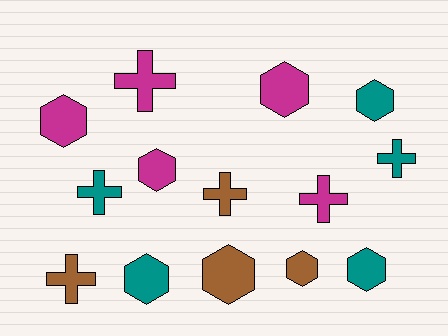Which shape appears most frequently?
Hexagon, with 8 objects.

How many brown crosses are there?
There are 2 brown crosses.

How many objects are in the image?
There are 14 objects.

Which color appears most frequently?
Magenta, with 5 objects.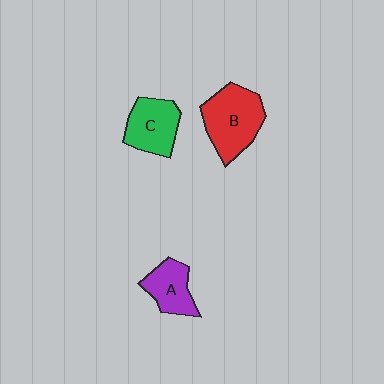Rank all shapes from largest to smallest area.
From largest to smallest: B (red), C (green), A (purple).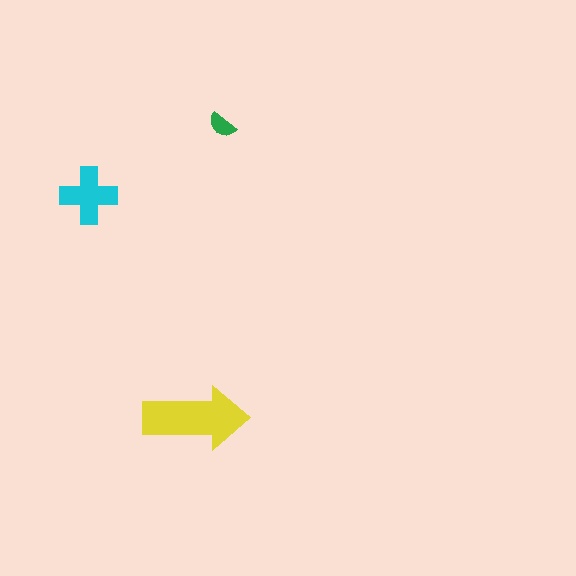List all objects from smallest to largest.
The green semicircle, the cyan cross, the yellow arrow.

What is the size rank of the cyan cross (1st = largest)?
2nd.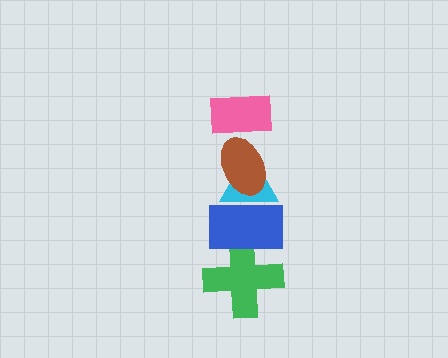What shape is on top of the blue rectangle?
The cyan triangle is on top of the blue rectangle.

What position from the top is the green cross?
The green cross is 5th from the top.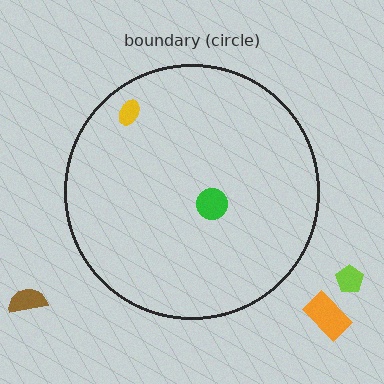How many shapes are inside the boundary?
2 inside, 3 outside.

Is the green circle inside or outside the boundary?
Inside.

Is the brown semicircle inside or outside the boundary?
Outside.